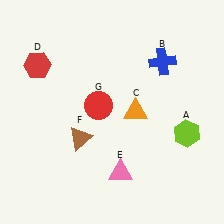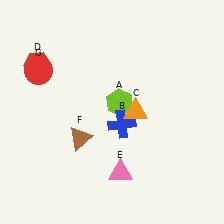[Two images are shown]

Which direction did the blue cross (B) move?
The blue cross (B) moved down.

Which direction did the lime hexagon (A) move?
The lime hexagon (A) moved left.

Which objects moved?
The objects that moved are: the lime hexagon (A), the blue cross (B), the red circle (G).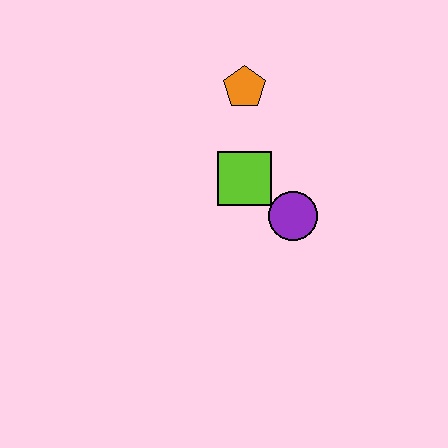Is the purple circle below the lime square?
Yes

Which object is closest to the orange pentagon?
The lime square is closest to the orange pentagon.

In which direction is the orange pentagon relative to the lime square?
The orange pentagon is above the lime square.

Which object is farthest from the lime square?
The orange pentagon is farthest from the lime square.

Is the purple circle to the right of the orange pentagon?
Yes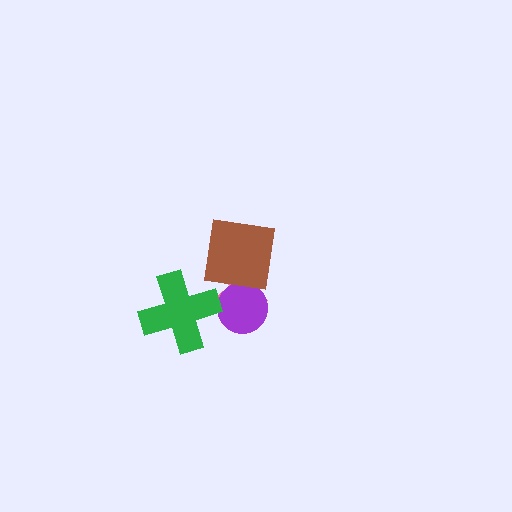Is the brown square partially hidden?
No, no other shape covers it.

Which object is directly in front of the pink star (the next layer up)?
The purple circle is directly in front of the pink star.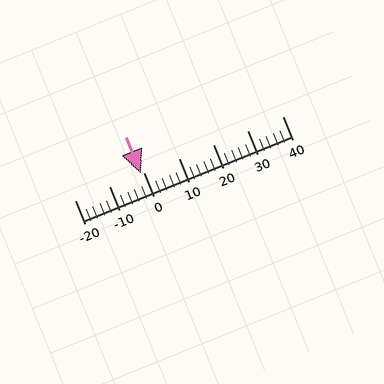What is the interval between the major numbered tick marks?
The major tick marks are spaced 10 units apart.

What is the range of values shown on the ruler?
The ruler shows values from -20 to 40.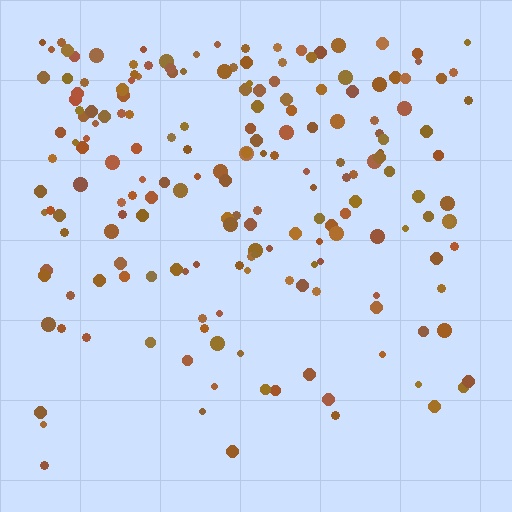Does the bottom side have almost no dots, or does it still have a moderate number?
Still a moderate number, just noticeably fewer than the top.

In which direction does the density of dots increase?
From bottom to top, with the top side densest.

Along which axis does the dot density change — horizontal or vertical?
Vertical.